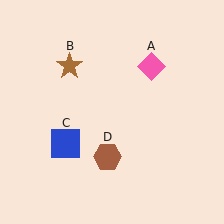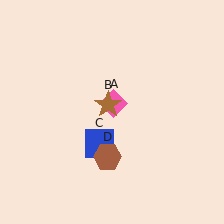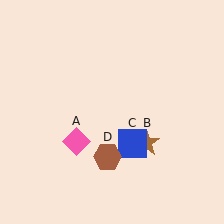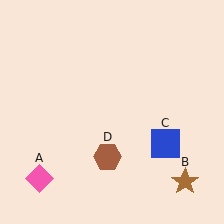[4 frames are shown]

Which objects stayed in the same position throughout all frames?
Brown hexagon (object D) remained stationary.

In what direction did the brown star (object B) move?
The brown star (object B) moved down and to the right.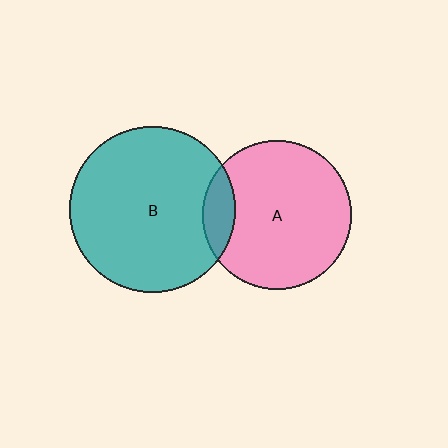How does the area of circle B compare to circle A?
Approximately 1.2 times.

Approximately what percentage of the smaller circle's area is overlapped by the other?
Approximately 10%.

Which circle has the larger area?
Circle B (teal).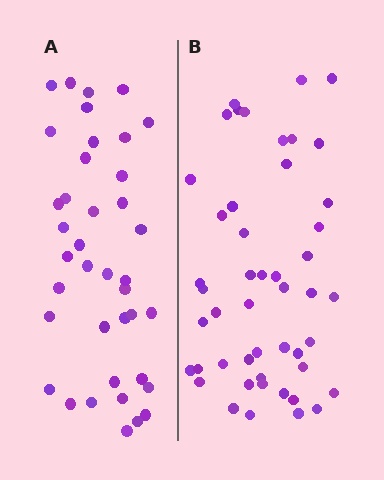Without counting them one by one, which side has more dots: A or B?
Region B (the right region) has more dots.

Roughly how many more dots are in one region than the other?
Region B has roughly 8 or so more dots than region A.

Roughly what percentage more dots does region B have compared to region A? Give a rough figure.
About 25% more.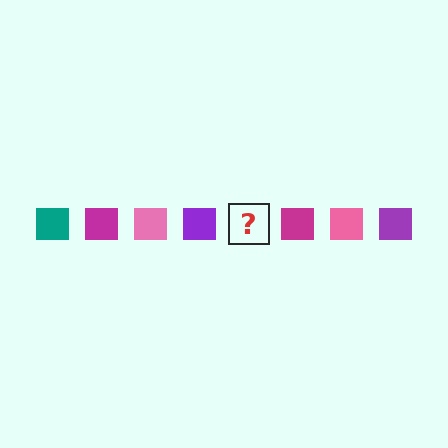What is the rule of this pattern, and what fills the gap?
The rule is that the pattern cycles through teal, magenta, pink, purple squares. The gap should be filled with a teal square.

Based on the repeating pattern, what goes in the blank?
The blank should be a teal square.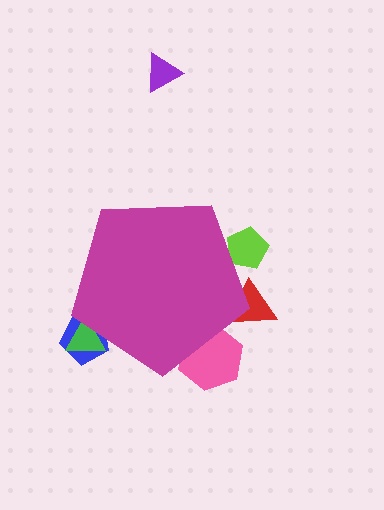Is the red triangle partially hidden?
Yes, the red triangle is partially hidden behind the magenta pentagon.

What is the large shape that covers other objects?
A magenta pentagon.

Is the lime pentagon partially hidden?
Yes, the lime pentagon is partially hidden behind the magenta pentagon.